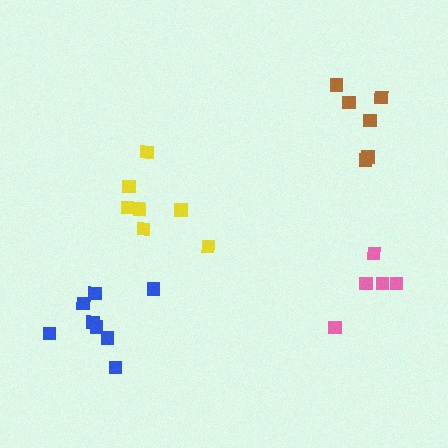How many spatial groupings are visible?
There are 4 spatial groupings.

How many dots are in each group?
Group 1: 5 dots, Group 2: 8 dots, Group 3: 7 dots, Group 4: 6 dots (26 total).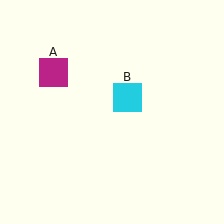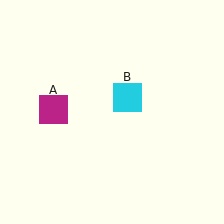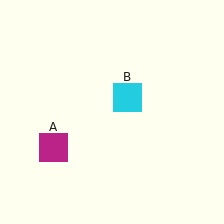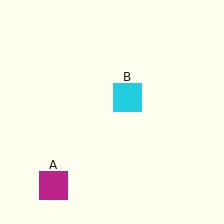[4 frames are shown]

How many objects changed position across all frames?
1 object changed position: magenta square (object A).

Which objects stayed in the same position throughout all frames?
Cyan square (object B) remained stationary.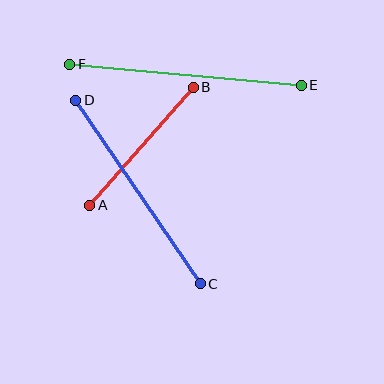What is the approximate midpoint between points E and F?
The midpoint is at approximately (186, 75) pixels.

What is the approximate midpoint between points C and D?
The midpoint is at approximately (138, 192) pixels.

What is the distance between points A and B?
The distance is approximately 157 pixels.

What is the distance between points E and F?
The distance is approximately 232 pixels.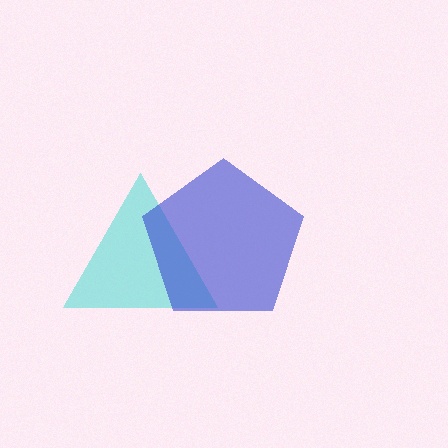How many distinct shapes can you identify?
There are 2 distinct shapes: a cyan triangle, a blue pentagon.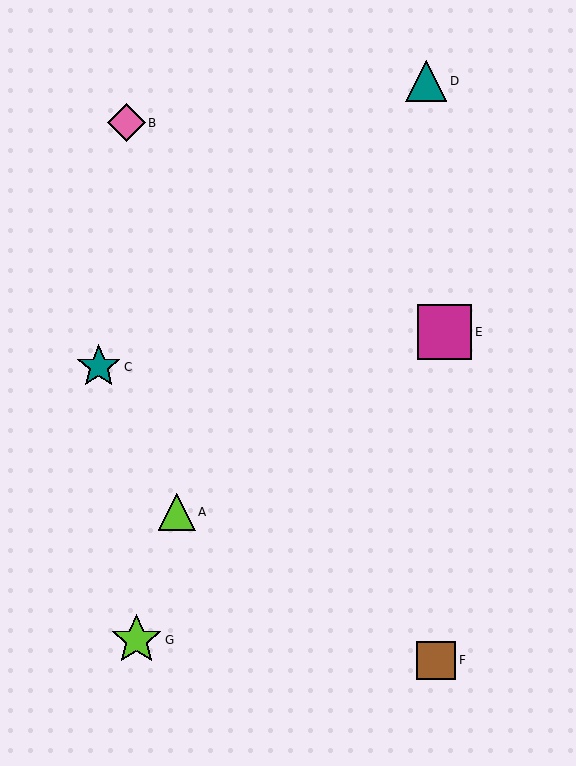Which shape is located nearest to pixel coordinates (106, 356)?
The teal star (labeled C) at (99, 367) is nearest to that location.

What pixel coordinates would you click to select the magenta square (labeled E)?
Click at (444, 332) to select the magenta square E.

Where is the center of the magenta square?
The center of the magenta square is at (444, 332).